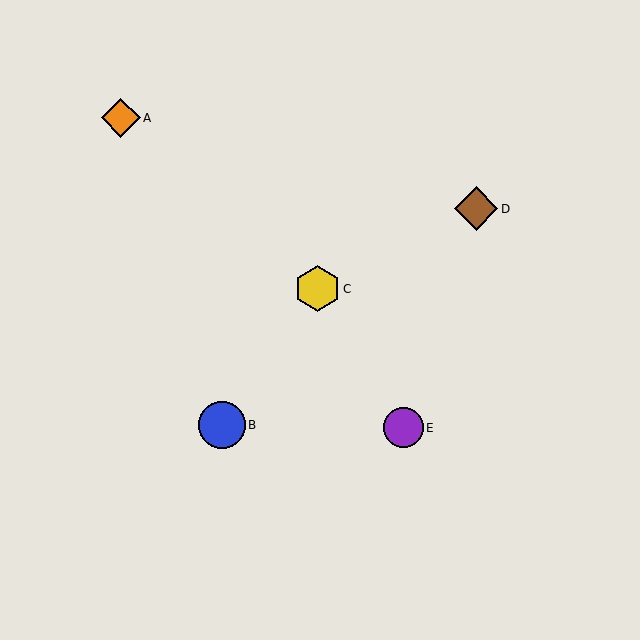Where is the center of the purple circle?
The center of the purple circle is at (403, 428).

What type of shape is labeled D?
Shape D is a brown diamond.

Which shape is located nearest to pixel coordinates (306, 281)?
The yellow hexagon (labeled C) at (318, 289) is nearest to that location.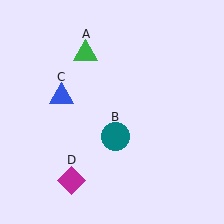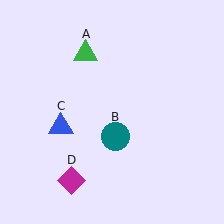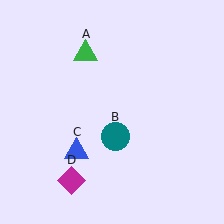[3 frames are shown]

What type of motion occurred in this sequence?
The blue triangle (object C) rotated counterclockwise around the center of the scene.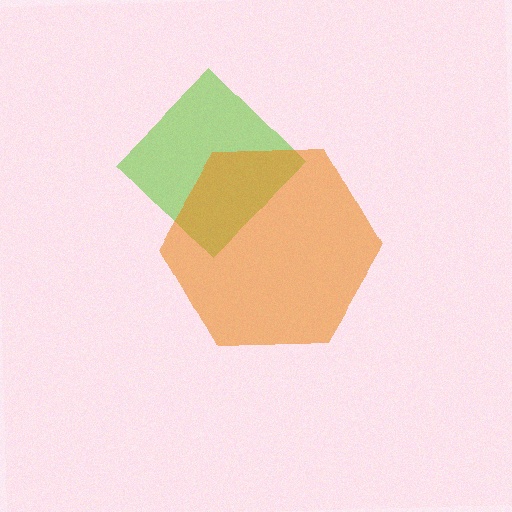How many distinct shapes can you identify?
There are 2 distinct shapes: a lime diamond, an orange hexagon.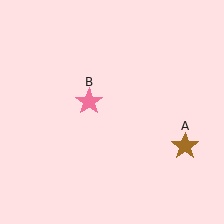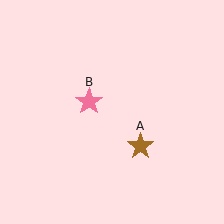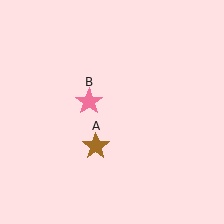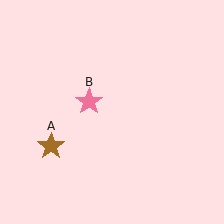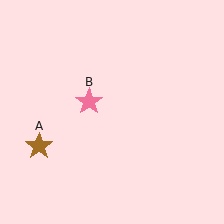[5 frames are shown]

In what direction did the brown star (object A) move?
The brown star (object A) moved left.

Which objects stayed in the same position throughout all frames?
Pink star (object B) remained stationary.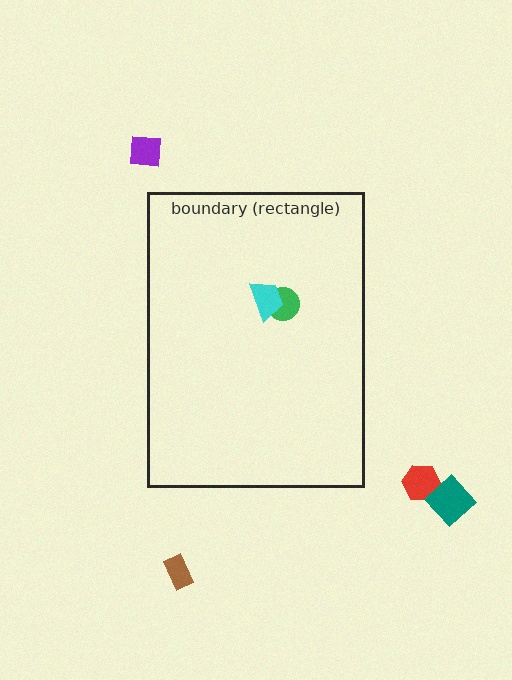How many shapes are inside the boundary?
2 inside, 4 outside.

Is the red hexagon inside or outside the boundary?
Outside.